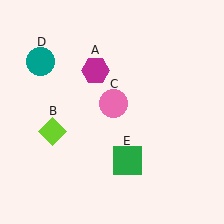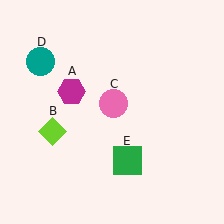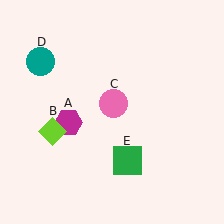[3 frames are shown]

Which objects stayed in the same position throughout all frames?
Lime diamond (object B) and pink circle (object C) and teal circle (object D) and green square (object E) remained stationary.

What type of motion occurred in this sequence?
The magenta hexagon (object A) rotated counterclockwise around the center of the scene.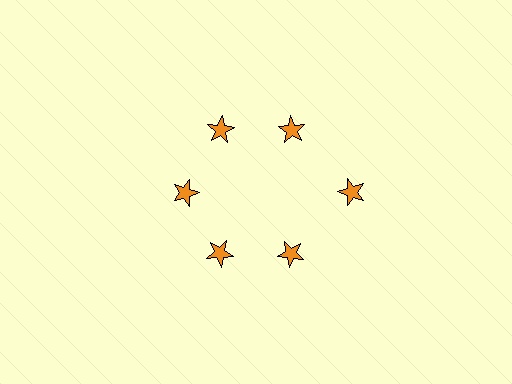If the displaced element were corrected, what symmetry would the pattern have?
It would have 6-fold rotational symmetry — the pattern would map onto itself every 60 degrees.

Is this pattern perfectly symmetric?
No. The 6 orange stars are arranged in a ring, but one element near the 3 o'clock position is pushed outward from the center, breaking the 6-fold rotational symmetry.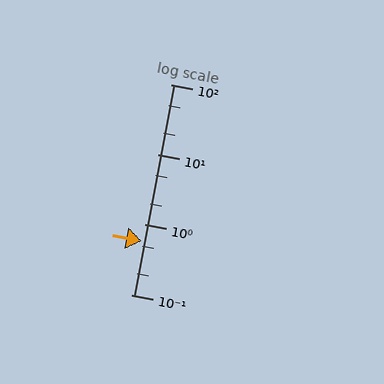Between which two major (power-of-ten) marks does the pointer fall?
The pointer is between 0.1 and 1.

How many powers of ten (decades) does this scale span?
The scale spans 3 decades, from 0.1 to 100.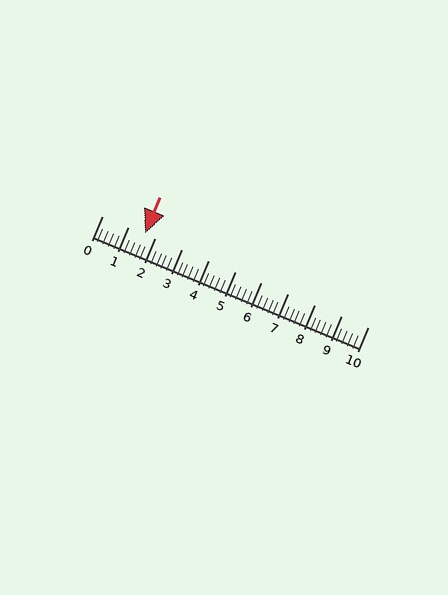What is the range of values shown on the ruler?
The ruler shows values from 0 to 10.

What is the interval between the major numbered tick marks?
The major tick marks are spaced 1 units apart.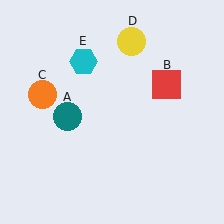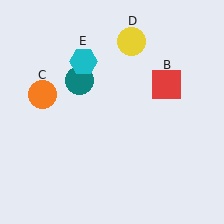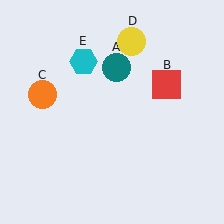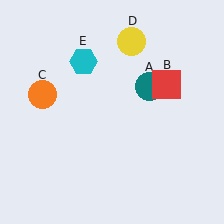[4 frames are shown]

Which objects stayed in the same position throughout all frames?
Red square (object B) and orange circle (object C) and yellow circle (object D) and cyan hexagon (object E) remained stationary.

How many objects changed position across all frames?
1 object changed position: teal circle (object A).